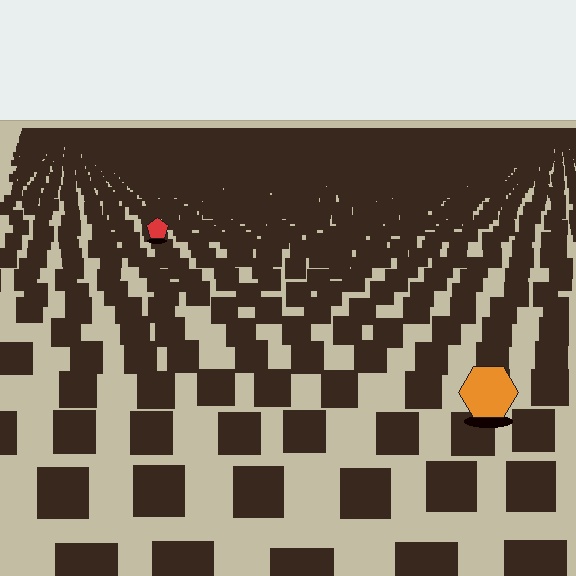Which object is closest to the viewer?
The orange hexagon is closest. The texture marks near it are larger and more spread out.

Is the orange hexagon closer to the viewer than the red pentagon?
Yes. The orange hexagon is closer — you can tell from the texture gradient: the ground texture is coarser near it.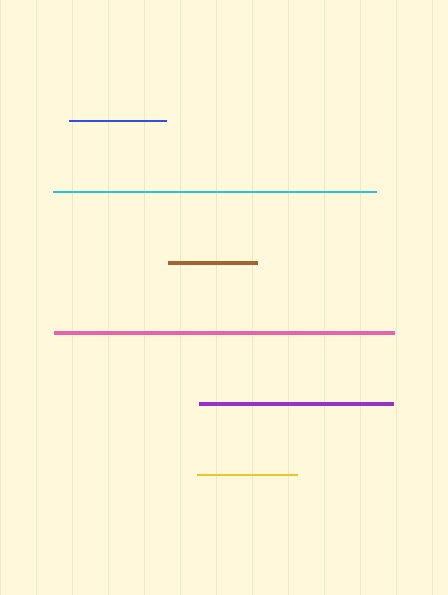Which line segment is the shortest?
The brown line is the shortest at approximately 89 pixels.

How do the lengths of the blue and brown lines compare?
The blue and brown lines are approximately the same length.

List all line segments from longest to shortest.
From longest to shortest: pink, cyan, purple, yellow, blue, brown.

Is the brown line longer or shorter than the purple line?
The purple line is longer than the brown line.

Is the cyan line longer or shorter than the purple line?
The cyan line is longer than the purple line.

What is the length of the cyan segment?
The cyan segment is approximately 323 pixels long.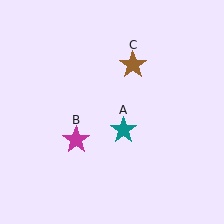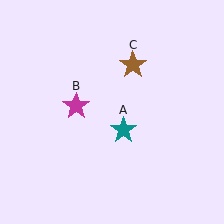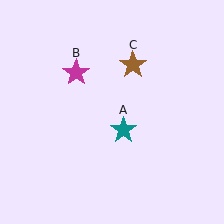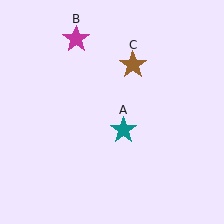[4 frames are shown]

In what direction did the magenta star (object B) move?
The magenta star (object B) moved up.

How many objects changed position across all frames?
1 object changed position: magenta star (object B).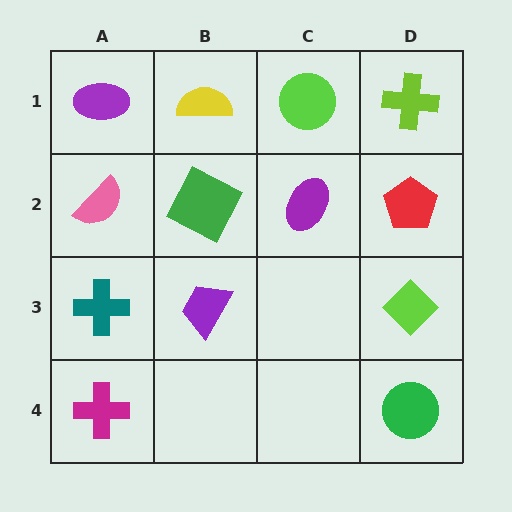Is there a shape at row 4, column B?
No, that cell is empty.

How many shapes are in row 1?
4 shapes.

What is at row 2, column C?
A purple ellipse.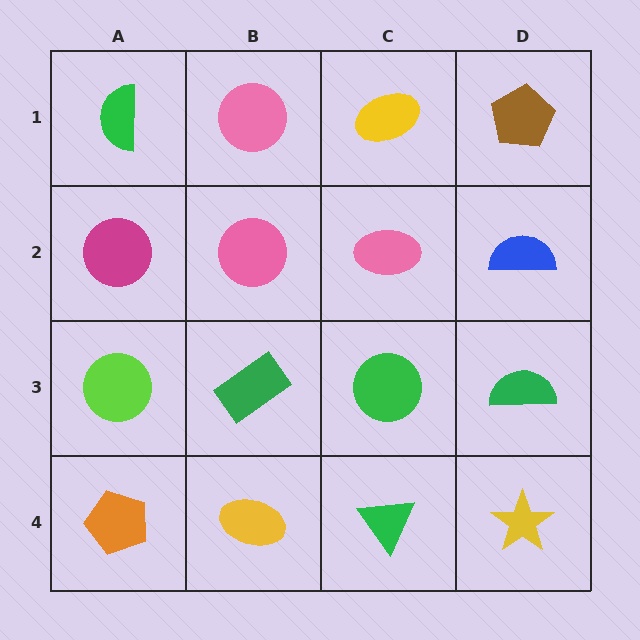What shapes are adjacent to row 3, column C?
A pink ellipse (row 2, column C), a green triangle (row 4, column C), a green rectangle (row 3, column B), a green semicircle (row 3, column D).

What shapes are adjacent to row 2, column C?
A yellow ellipse (row 1, column C), a green circle (row 3, column C), a pink circle (row 2, column B), a blue semicircle (row 2, column D).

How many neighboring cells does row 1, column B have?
3.